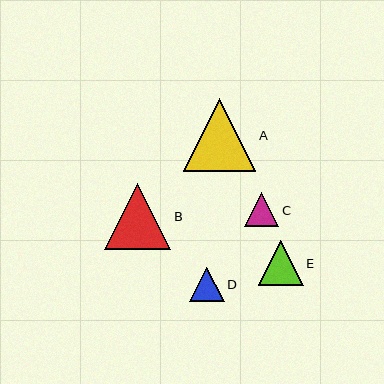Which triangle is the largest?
Triangle A is the largest with a size of approximately 73 pixels.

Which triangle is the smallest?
Triangle D is the smallest with a size of approximately 34 pixels.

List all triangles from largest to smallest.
From largest to smallest: A, B, E, C, D.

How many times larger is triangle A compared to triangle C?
Triangle A is approximately 2.1 times the size of triangle C.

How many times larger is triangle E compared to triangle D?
Triangle E is approximately 1.3 times the size of triangle D.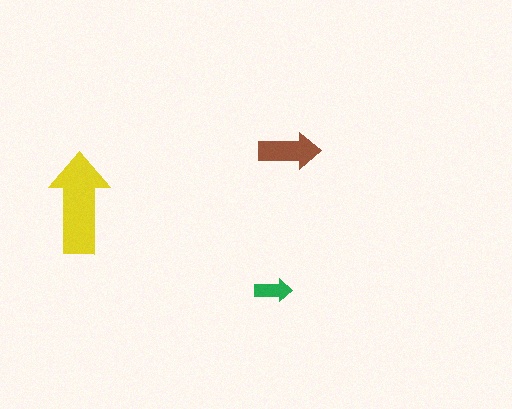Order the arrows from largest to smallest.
the yellow one, the brown one, the green one.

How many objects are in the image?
There are 3 objects in the image.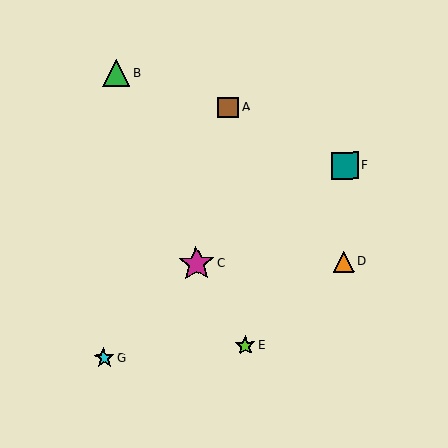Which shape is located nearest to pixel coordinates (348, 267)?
The orange triangle (labeled D) at (344, 262) is nearest to that location.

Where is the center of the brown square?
The center of the brown square is at (228, 107).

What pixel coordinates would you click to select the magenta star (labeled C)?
Click at (196, 264) to select the magenta star C.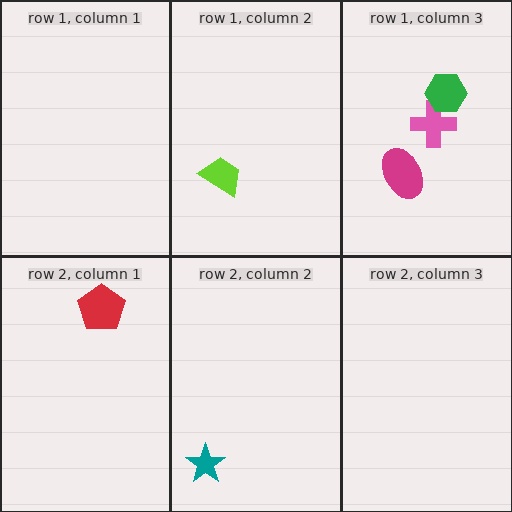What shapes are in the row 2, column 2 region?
The teal star.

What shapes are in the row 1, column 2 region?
The lime trapezoid.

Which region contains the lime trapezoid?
The row 1, column 2 region.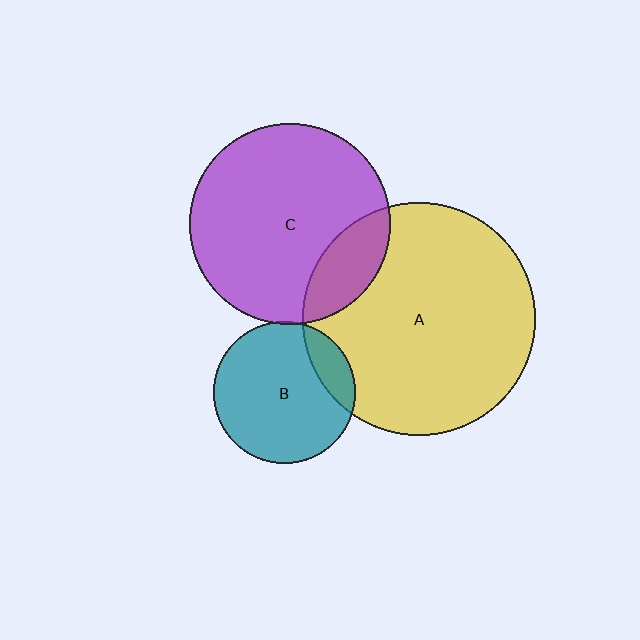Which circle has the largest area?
Circle A (yellow).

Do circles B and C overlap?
Yes.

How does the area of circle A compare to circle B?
Approximately 2.7 times.